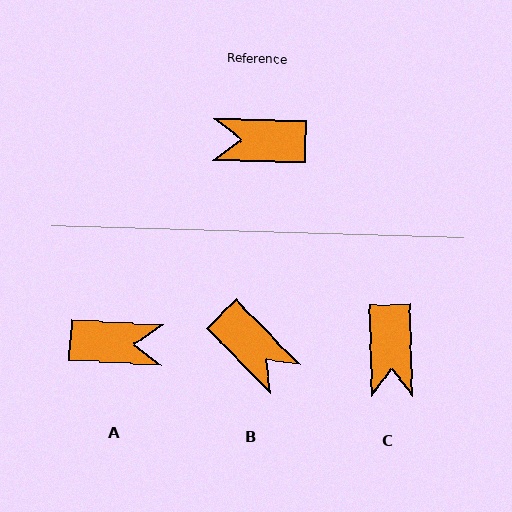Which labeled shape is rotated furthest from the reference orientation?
A, about 178 degrees away.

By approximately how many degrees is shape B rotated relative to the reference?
Approximately 136 degrees counter-clockwise.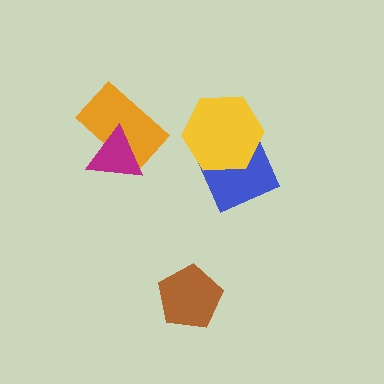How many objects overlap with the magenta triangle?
1 object overlaps with the magenta triangle.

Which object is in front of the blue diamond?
The yellow hexagon is in front of the blue diamond.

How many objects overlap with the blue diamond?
1 object overlaps with the blue diamond.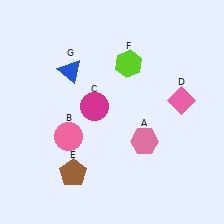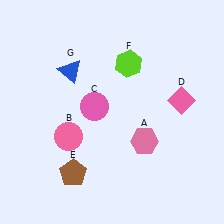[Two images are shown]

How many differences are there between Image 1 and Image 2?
There is 1 difference between the two images.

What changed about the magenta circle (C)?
In Image 1, C is magenta. In Image 2, it changed to pink.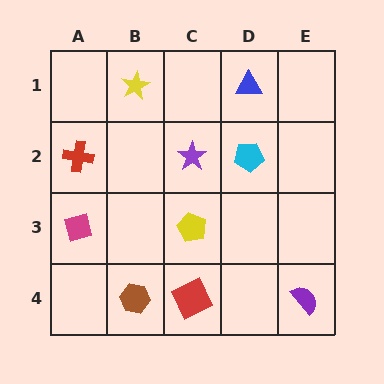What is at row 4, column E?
A purple semicircle.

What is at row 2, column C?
A purple star.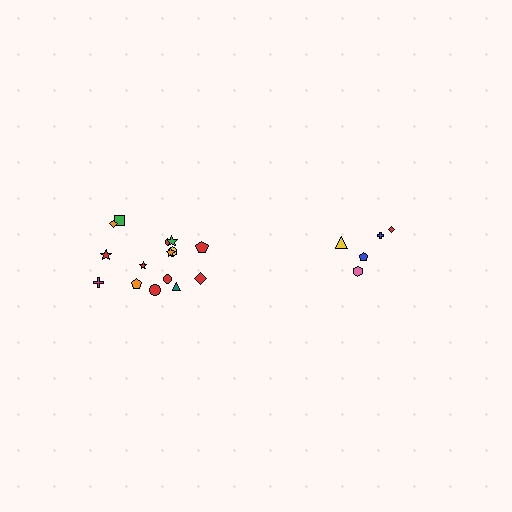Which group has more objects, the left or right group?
The left group.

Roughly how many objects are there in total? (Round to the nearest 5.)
Roughly 20 objects in total.